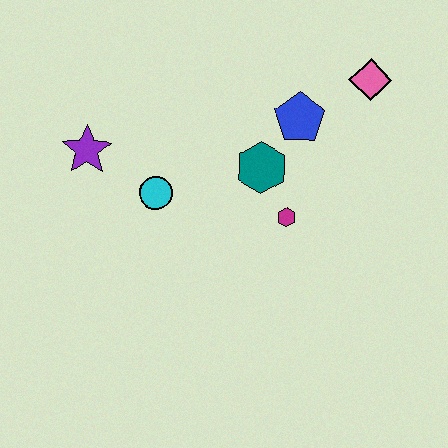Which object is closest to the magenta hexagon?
The teal hexagon is closest to the magenta hexagon.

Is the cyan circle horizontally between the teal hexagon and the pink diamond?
No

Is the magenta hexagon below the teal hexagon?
Yes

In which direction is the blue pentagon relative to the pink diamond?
The blue pentagon is to the left of the pink diamond.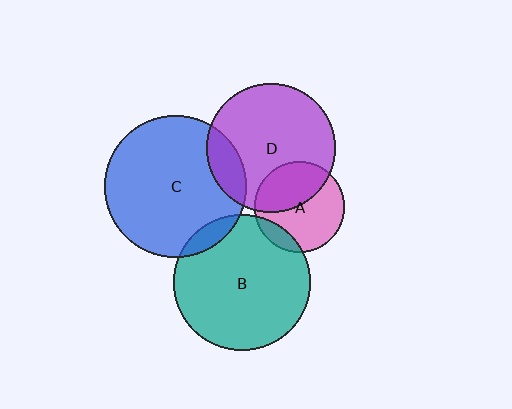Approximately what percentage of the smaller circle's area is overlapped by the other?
Approximately 10%.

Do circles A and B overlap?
Yes.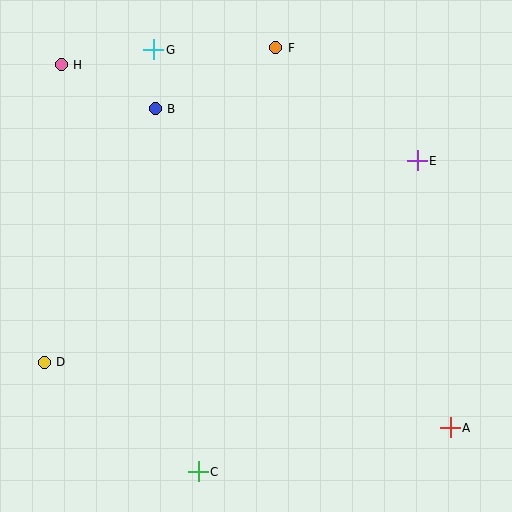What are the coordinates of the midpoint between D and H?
The midpoint between D and H is at (53, 214).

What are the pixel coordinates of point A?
Point A is at (450, 428).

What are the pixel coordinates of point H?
Point H is at (61, 65).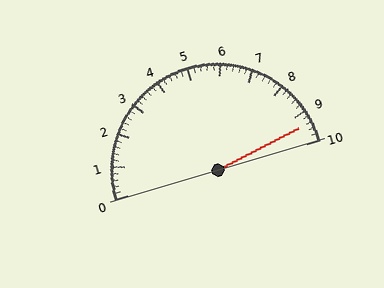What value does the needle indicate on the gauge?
The needle indicates approximately 9.4.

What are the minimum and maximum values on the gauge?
The gauge ranges from 0 to 10.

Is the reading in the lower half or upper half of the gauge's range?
The reading is in the upper half of the range (0 to 10).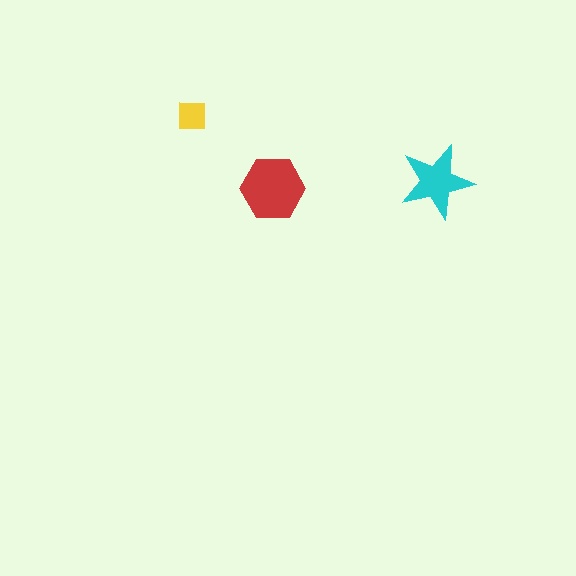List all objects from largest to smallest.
The red hexagon, the cyan star, the yellow square.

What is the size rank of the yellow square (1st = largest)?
3rd.